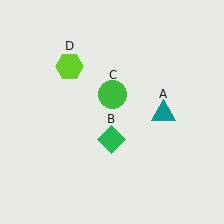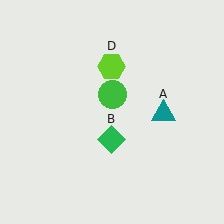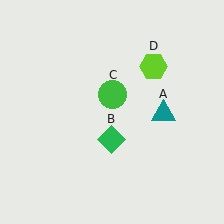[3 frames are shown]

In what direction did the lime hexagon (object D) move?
The lime hexagon (object D) moved right.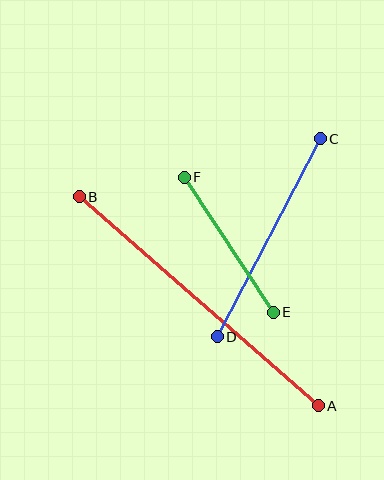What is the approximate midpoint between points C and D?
The midpoint is at approximately (269, 238) pixels.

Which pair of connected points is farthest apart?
Points A and B are farthest apart.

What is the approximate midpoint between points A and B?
The midpoint is at approximately (199, 301) pixels.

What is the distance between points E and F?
The distance is approximately 161 pixels.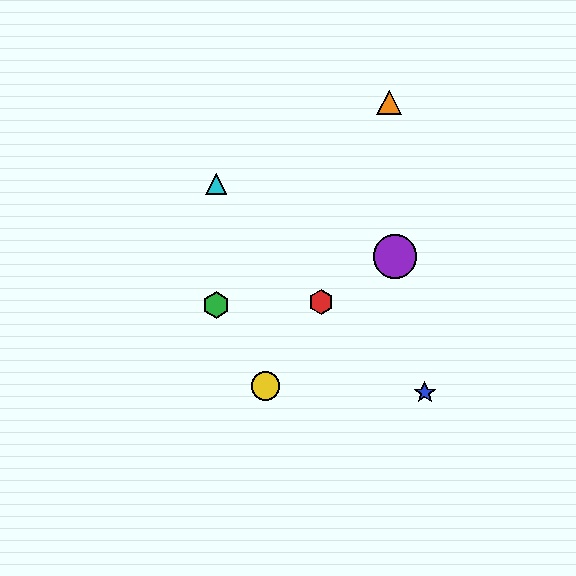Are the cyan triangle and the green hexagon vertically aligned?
Yes, both are at x≈216.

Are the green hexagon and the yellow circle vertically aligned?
No, the green hexagon is at x≈216 and the yellow circle is at x≈265.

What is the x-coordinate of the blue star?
The blue star is at x≈425.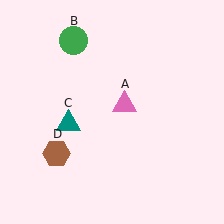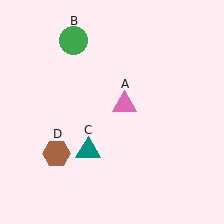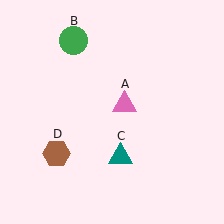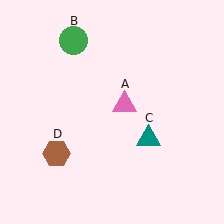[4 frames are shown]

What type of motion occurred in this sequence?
The teal triangle (object C) rotated counterclockwise around the center of the scene.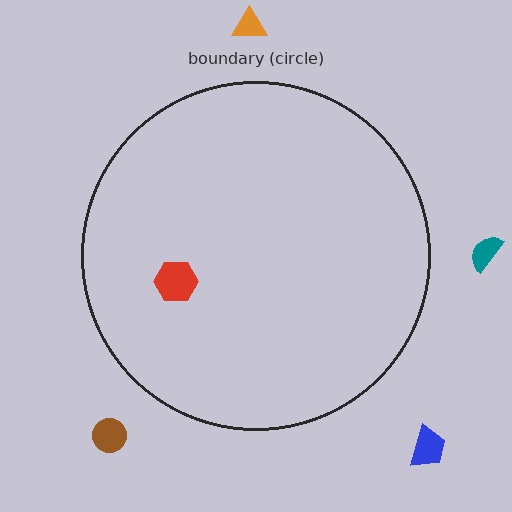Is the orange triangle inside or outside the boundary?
Outside.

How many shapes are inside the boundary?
1 inside, 4 outside.